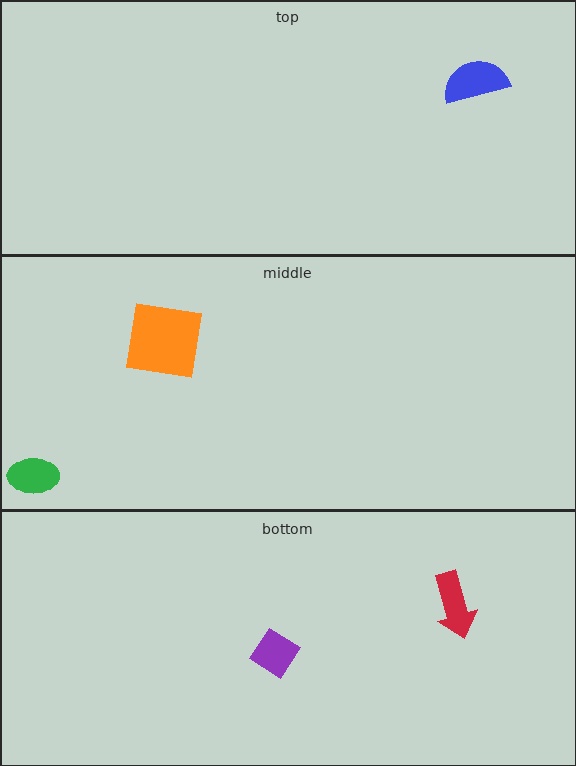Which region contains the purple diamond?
The bottom region.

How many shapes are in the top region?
1.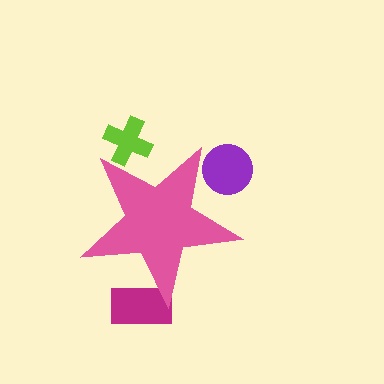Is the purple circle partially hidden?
Yes, the purple circle is partially hidden behind the pink star.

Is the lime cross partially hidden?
Yes, the lime cross is partially hidden behind the pink star.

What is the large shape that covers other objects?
A pink star.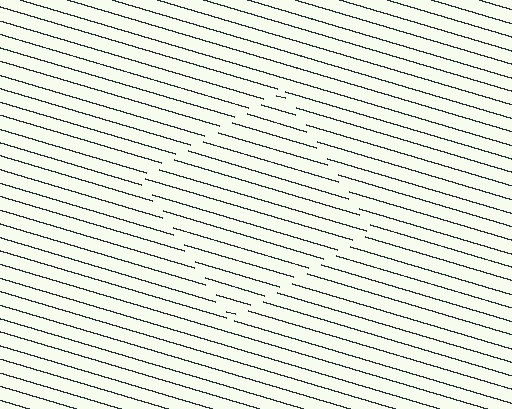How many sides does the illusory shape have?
4 sides — the line-ends trace a square.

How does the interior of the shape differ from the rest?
The interior of the shape contains the same grating, shifted by half a period — the contour is defined by the phase discontinuity where line-ends from the inner and outer gratings abut.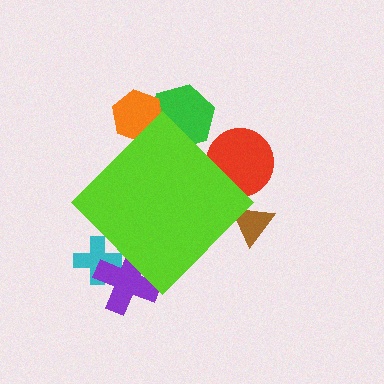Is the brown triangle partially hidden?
Yes, the brown triangle is partially hidden behind the lime diamond.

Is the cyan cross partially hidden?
Yes, the cyan cross is partially hidden behind the lime diamond.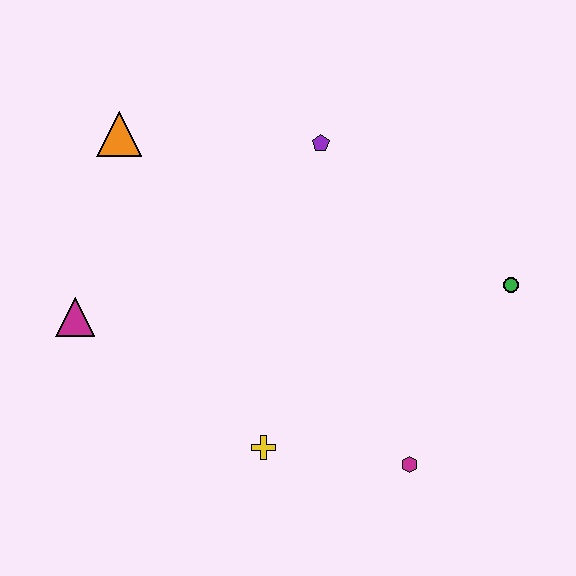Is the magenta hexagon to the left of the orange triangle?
No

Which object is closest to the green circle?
The magenta hexagon is closest to the green circle.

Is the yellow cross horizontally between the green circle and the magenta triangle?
Yes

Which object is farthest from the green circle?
The magenta triangle is farthest from the green circle.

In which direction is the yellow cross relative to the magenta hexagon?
The yellow cross is to the left of the magenta hexagon.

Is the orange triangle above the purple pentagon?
Yes